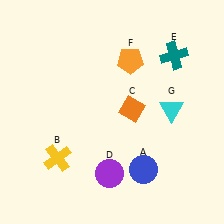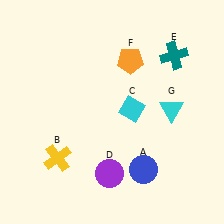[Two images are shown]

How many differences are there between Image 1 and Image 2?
There is 1 difference between the two images.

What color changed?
The diamond (C) changed from orange in Image 1 to cyan in Image 2.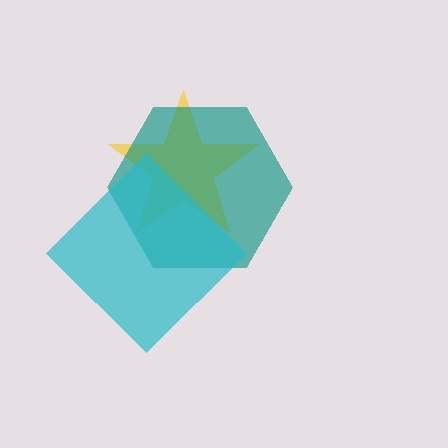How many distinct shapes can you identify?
There are 3 distinct shapes: a yellow star, a teal hexagon, a cyan diamond.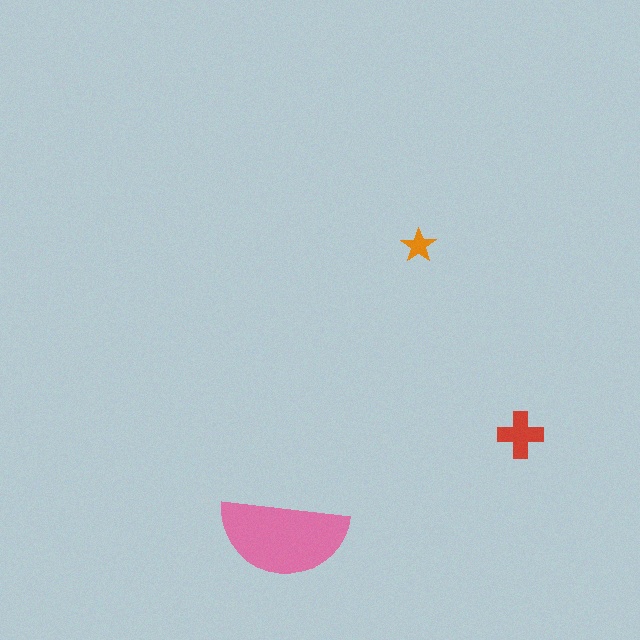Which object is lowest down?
The pink semicircle is bottommost.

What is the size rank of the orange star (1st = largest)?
3rd.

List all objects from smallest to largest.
The orange star, the red cross, the pink semicircle.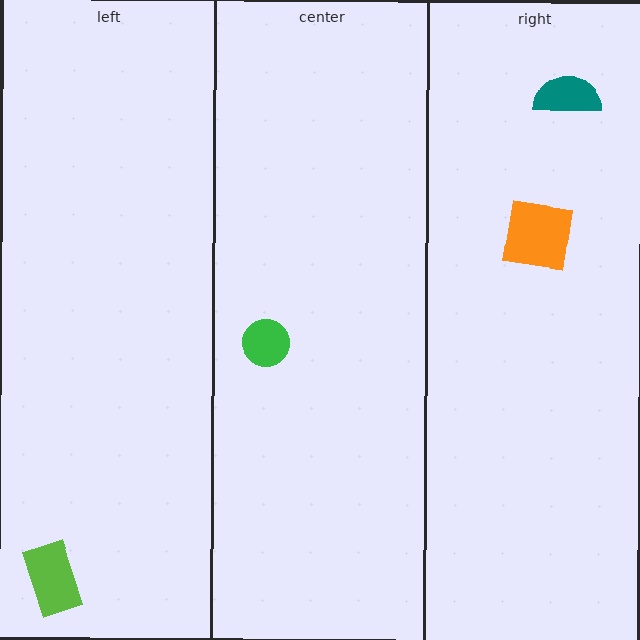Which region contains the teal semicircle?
The right region.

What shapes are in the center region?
The green circle.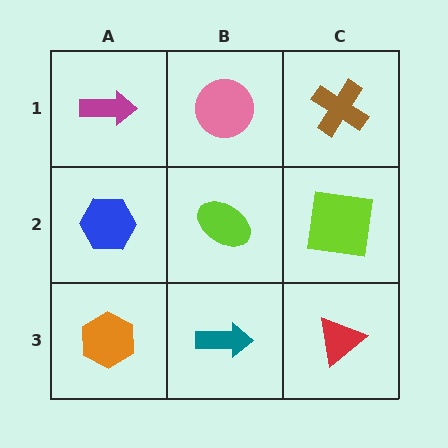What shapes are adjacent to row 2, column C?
A brown cross (row 1, column C), a red triangle (row 3, column C), a lime ellipse (row 2, column B).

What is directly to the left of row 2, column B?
A blue hexagon.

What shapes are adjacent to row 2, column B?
A pink circle (row 1, column B), a teal arrow (row 3, column B), a blue hexagon (row 2, column A), a lime square (row 2, column C).